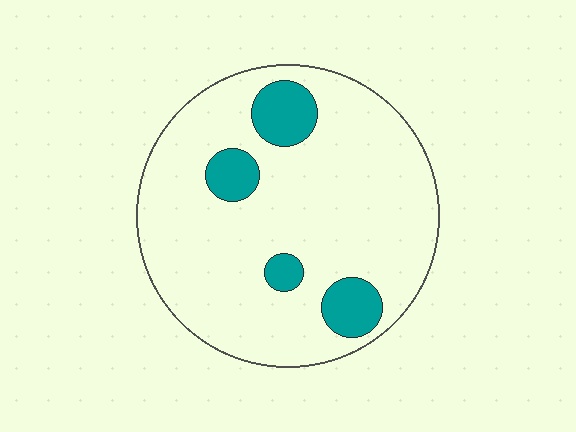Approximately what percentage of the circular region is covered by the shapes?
Approximately 15%.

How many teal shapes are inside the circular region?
4.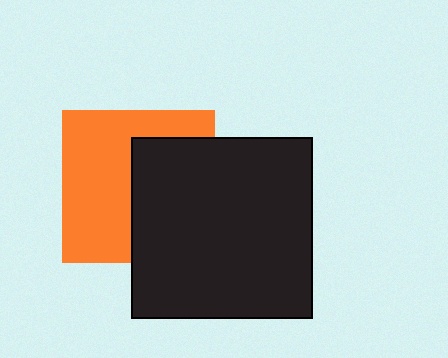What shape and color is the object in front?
The object in front is a black square.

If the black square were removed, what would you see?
You would see the complete orange square.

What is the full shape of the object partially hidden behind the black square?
The partially hidden object is an orange square.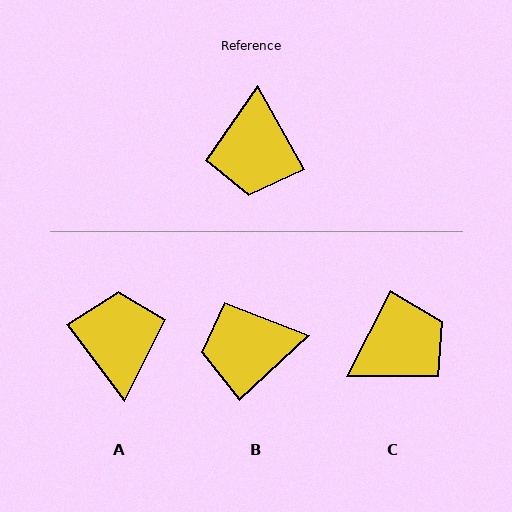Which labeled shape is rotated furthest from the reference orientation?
A, about 172 degrees away.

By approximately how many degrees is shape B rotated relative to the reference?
Approximately 76 degrees clockwise.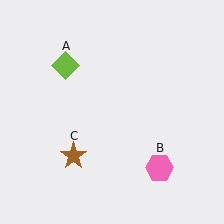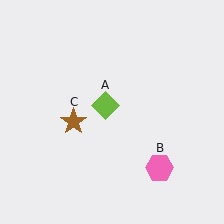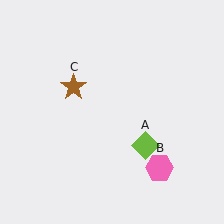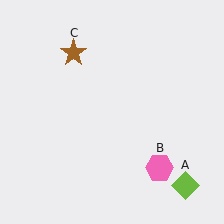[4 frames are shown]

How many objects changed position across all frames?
2 objects changed position: lime diamond (object A), brown star (object C).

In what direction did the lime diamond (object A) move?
The lime diamond (object A) moved down and to the right.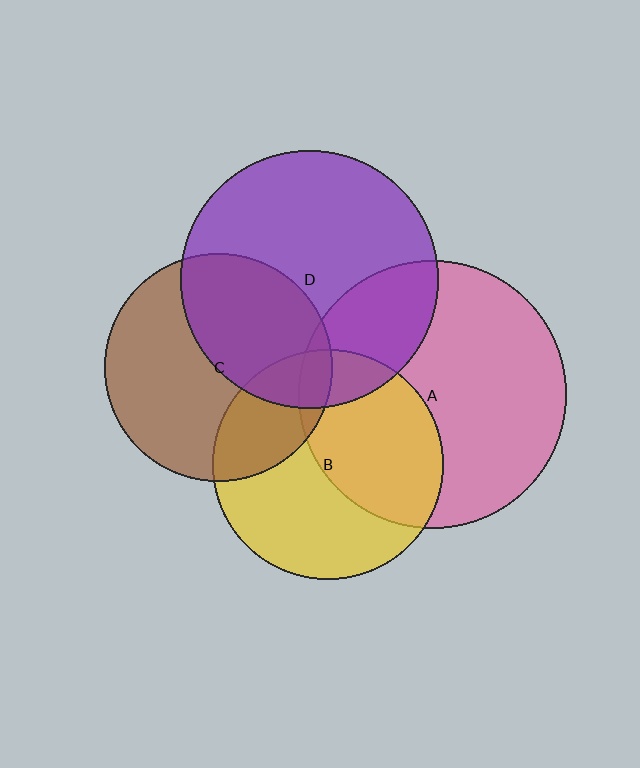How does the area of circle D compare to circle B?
Approximately 1.3 times.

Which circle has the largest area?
Circle A (pink).